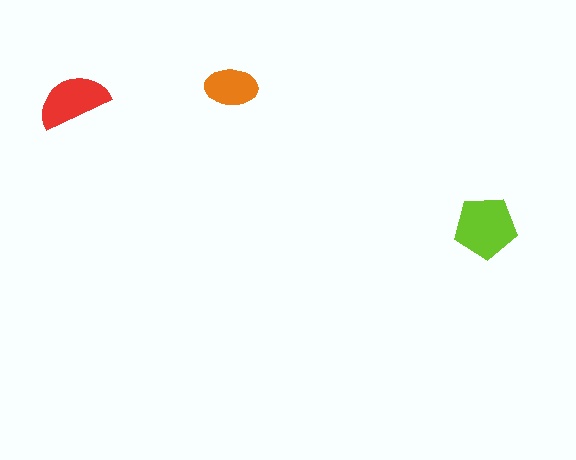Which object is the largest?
The lime pentagon.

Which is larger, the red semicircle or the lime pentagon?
The lime pentagon.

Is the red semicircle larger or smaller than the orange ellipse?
Larger.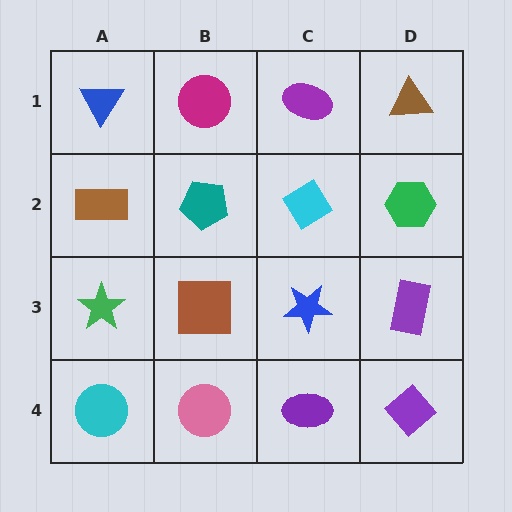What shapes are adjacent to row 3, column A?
A brown rectangle (row 2, column A), a cyan circle (row 4, column A), a brown square (row 3, column B).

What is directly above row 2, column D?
A brown triangle.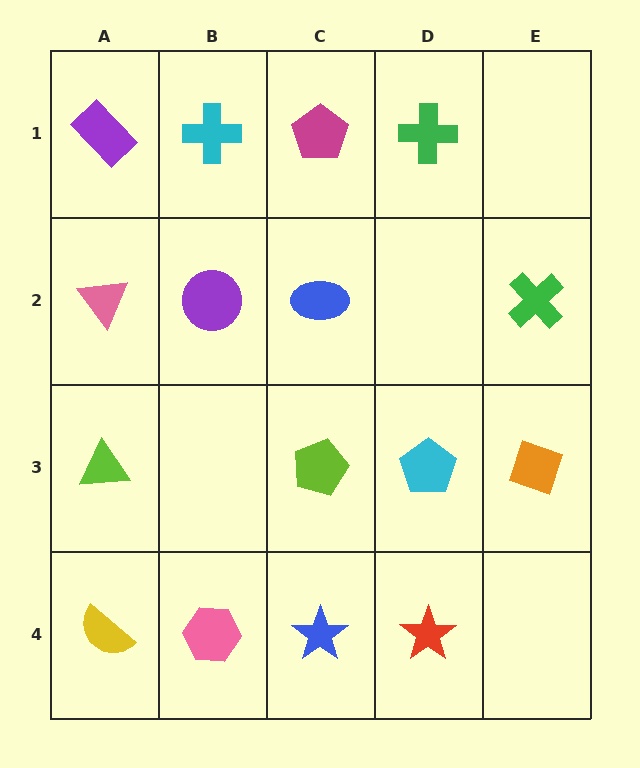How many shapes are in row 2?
4 shapes.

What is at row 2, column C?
A blue ellipse.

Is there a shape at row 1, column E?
No, that cell is empty.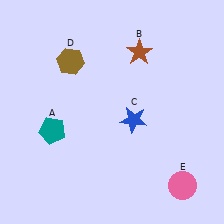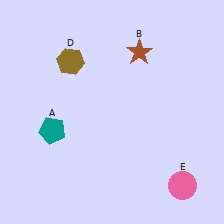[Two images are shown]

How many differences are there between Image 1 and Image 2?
There is 1 difference between the two images.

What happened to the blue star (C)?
The blue star (C) was removed in Image 2. It was in the bottom-right area of Image 1.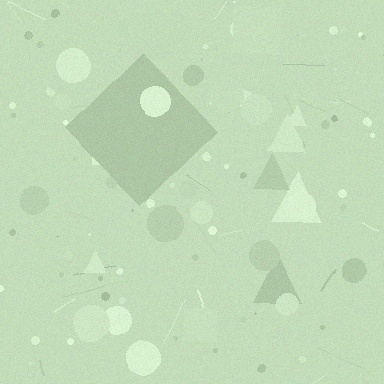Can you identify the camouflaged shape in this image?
The camouflaged shape is a diamond.